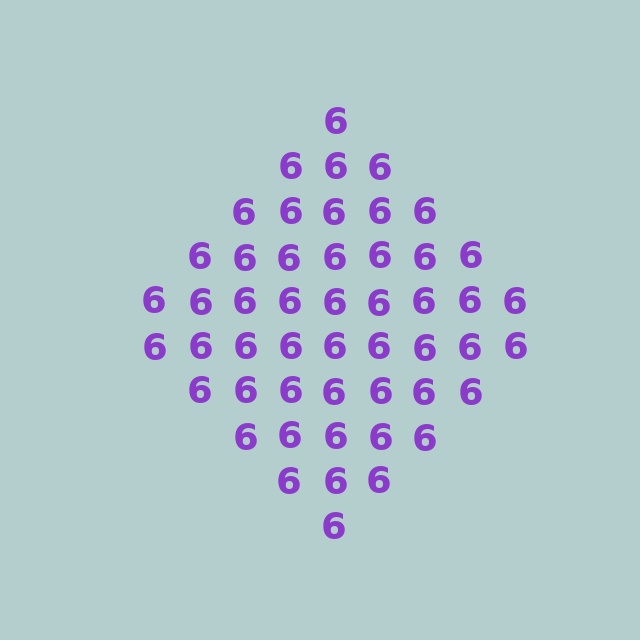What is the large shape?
The large shape is a diamond.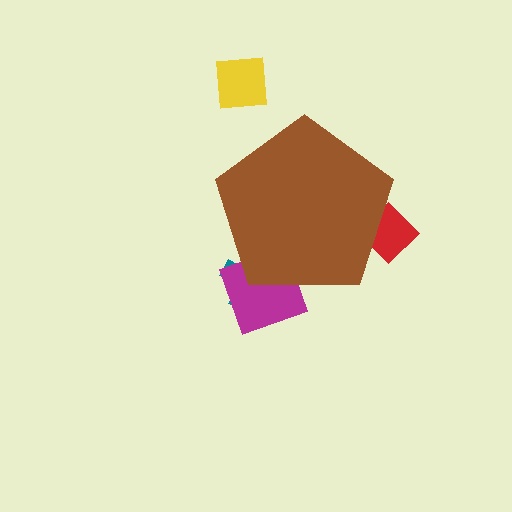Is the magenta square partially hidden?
Yes, the magenta square is partially hidden behind the brown pentagon.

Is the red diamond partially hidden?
Yes, the red diamond is partially hidden behind the brown pentagon.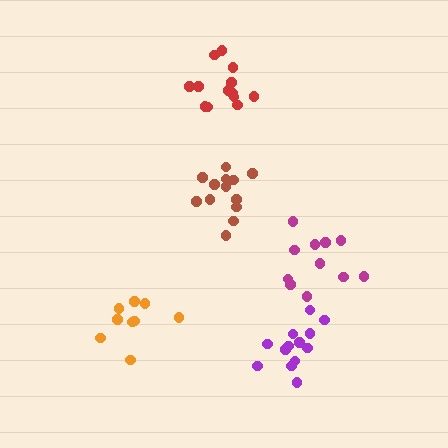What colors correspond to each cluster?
The clusters are colored: red, orange, magenta, purple, brown.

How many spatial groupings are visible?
There are 5 spatial groupings.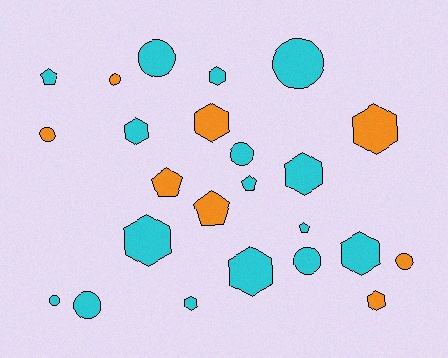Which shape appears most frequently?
Hexagon, with 10 objects.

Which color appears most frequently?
Cyan, with 16 objects.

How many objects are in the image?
There are 24 objects.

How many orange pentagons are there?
There are 2 orange pentagons.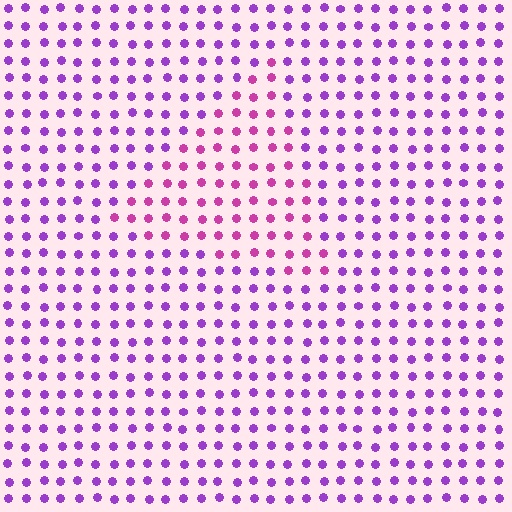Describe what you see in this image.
The image is filled with small purple elements in a uniform arrangement. A triangle-shaped region is visible where the elements are tinted to a slightly different hue, forming a subtle color boundary.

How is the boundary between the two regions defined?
The boundary is defined purely by a slight shift in hue (about 36 degrees). Spacing, size, and orientation are identical on both sides.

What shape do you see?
I see a triangle.